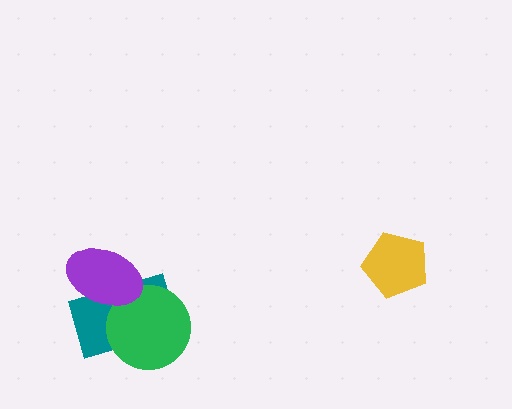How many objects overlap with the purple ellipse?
2 objects overlap with the purple ellipse.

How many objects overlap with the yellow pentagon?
0 objects overlap with the yellow pentagon.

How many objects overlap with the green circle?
2 objects overlap with the green circle.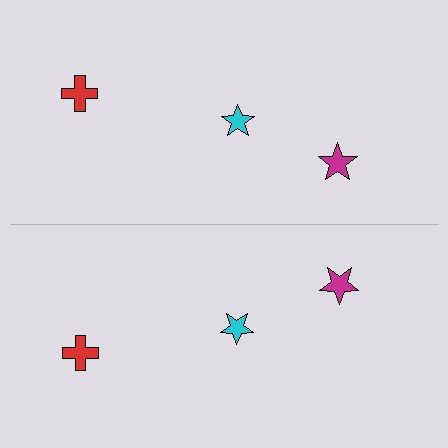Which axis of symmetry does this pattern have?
The pattern has a horizontal axis of symmetry running through the center of the image.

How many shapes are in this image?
There are 6 shapes in this image.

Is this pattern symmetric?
Yes, this pattern has bilateral (reflection) symmetry.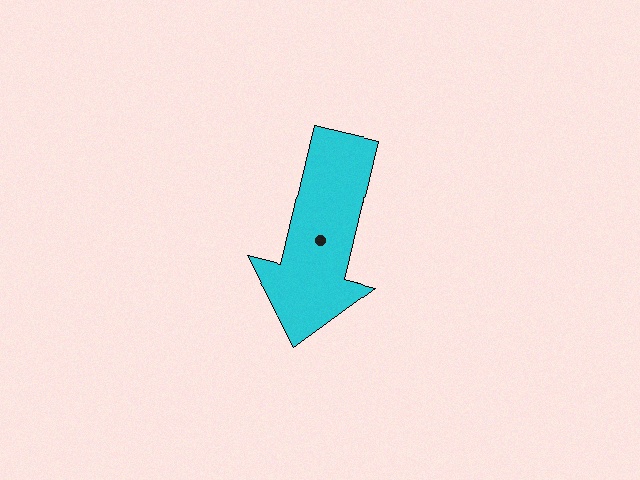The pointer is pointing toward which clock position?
Roughly 6 o'clock.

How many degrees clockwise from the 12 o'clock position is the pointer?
Approximately 193 degrees.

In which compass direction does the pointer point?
South.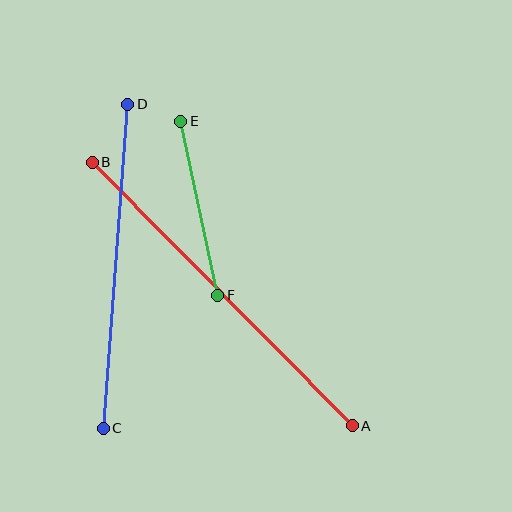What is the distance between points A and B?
The distance is approximately 370 pixels.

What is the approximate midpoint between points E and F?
The midpoint is at approximately (199, 208) pixels.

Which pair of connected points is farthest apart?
Points A and B are farthest apart.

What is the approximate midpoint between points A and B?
The midpoint is at approximately (222, 294) pixels.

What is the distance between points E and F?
The distance is approximately 178 pixels.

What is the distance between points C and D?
The distance is approximately 325 pixels.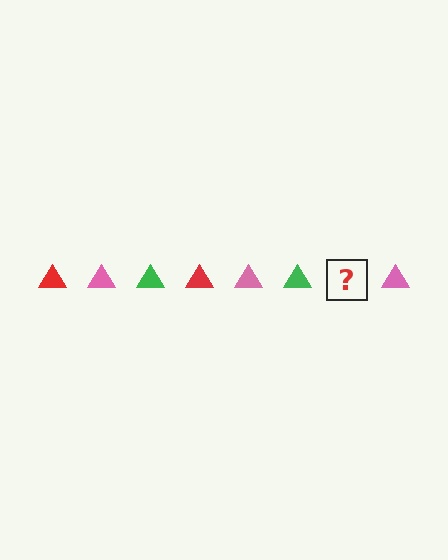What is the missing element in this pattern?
The missing element is a red triangle.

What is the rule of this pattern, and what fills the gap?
The rule is that the pattern cycles through red, pink, green triangles. The gap should be filled with a red triangle.